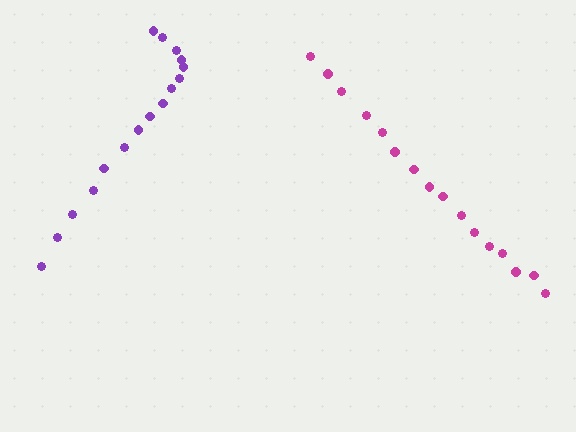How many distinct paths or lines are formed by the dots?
There are 2 distinct paths.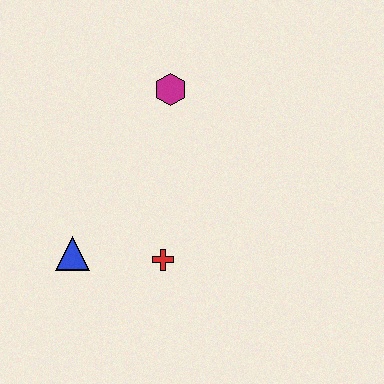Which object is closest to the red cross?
The blue triangle is closest to the red cross.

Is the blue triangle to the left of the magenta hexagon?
Yes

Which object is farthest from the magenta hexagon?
The blue triangle is farthest from the magenta hexagon.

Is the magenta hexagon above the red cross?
Yes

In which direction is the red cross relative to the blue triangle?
The red cross is to the right of the blue triangle.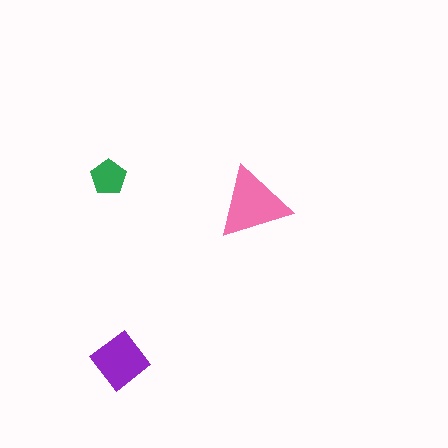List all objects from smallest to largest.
The green pentagon, the purple diamond, the pink triangle.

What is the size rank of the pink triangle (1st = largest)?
1st.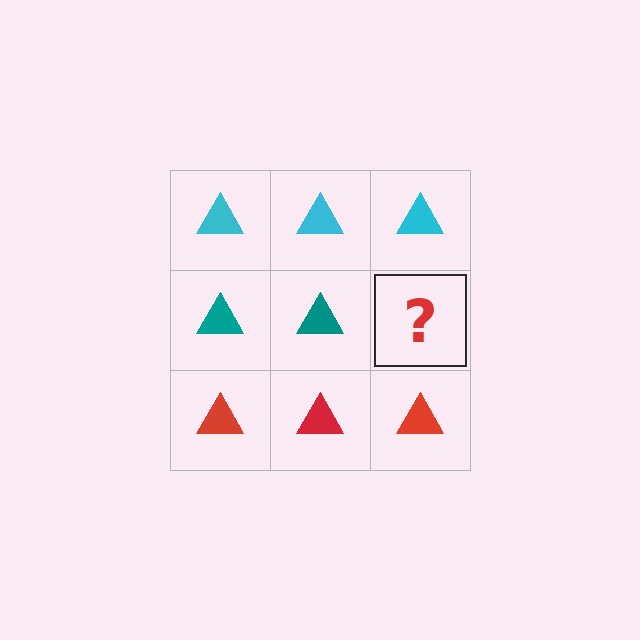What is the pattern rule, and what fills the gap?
The rule is that each row has a consistent color. The gap should be filled with a teal triangle.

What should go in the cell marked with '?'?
The missing cell should contain a teal triangle.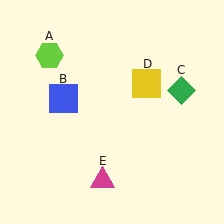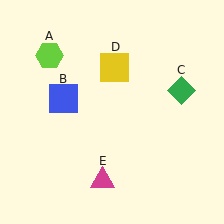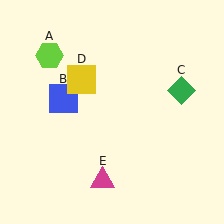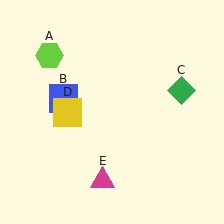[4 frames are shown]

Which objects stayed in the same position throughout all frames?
Lime hexagon (object A) and blue square (object B) and green diamond (object C) and magenta triangle (object E) remained stationary.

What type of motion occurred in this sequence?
The yellow square (object D) rotated counterclockwise around the center of the scene.